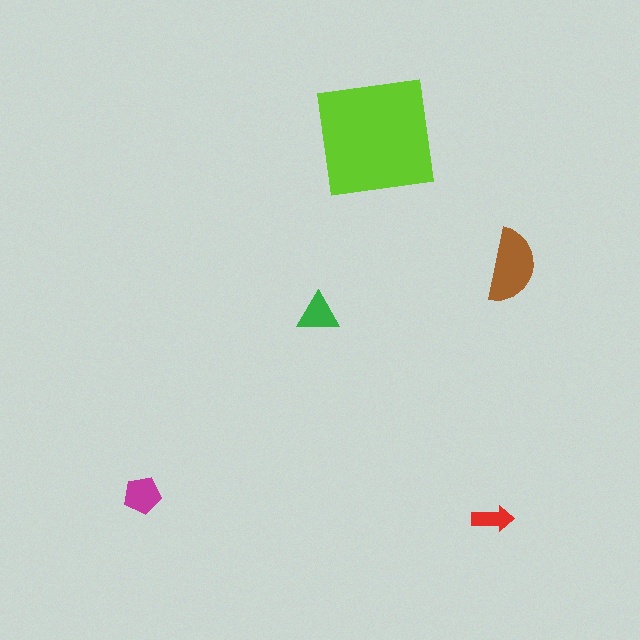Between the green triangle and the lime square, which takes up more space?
The lime square.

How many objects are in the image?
There are 5 objects in the image.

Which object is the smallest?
The red arrow.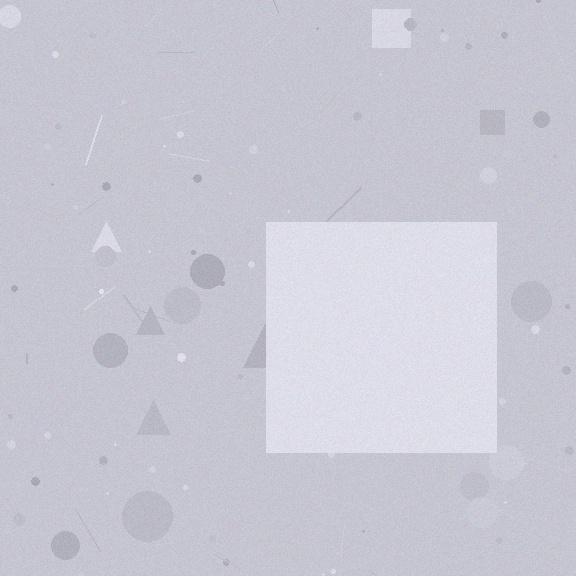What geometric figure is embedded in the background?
A square is embedded in the background.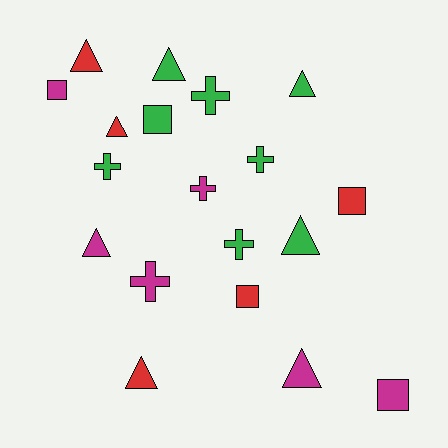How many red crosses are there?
There are no red crosses.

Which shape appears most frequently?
Triangle, with 8 objects.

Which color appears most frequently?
Green, with 8 objects.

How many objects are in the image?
There are 19 objects.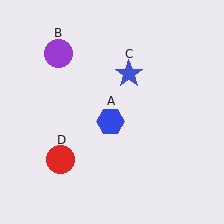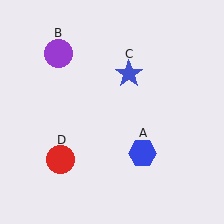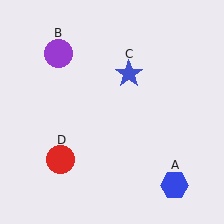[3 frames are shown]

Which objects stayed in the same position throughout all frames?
Purple circle (object B) and blue star (object C) and red circle (object D) remained stationary.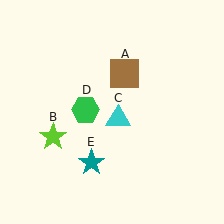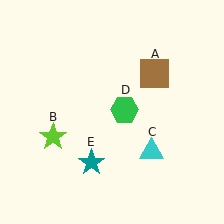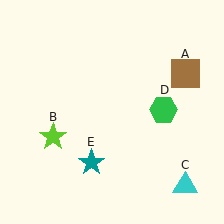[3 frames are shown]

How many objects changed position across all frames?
3 objects changed position: brown square (object A), cyan triangle (object C), green hexagon (object D).